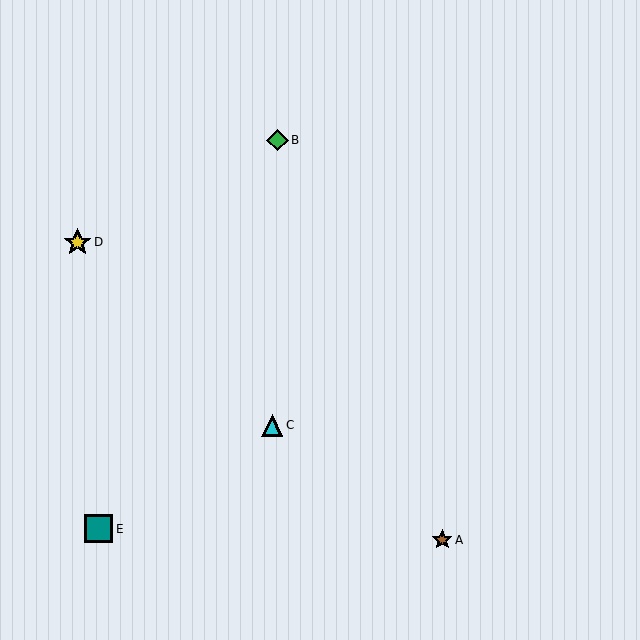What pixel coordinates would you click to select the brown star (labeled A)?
Click at (442, 540) to select the brown star A.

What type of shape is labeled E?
Shape E is a teal square.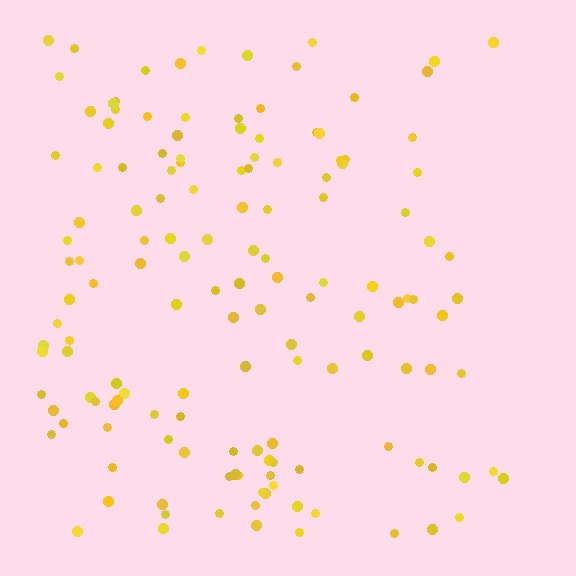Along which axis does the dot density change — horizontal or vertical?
Horizontal.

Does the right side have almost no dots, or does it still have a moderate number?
Still a moderate number, just noticeably fewer than the left.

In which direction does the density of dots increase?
From right to left, with the left side densest.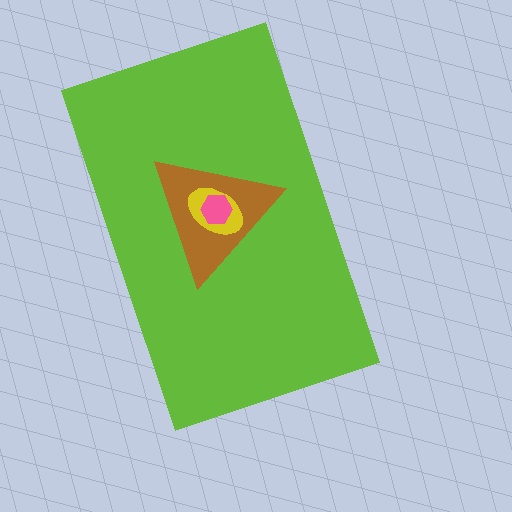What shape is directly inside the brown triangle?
The yellow ellipse.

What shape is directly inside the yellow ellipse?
The pink hexagon.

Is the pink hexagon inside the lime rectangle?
Yes.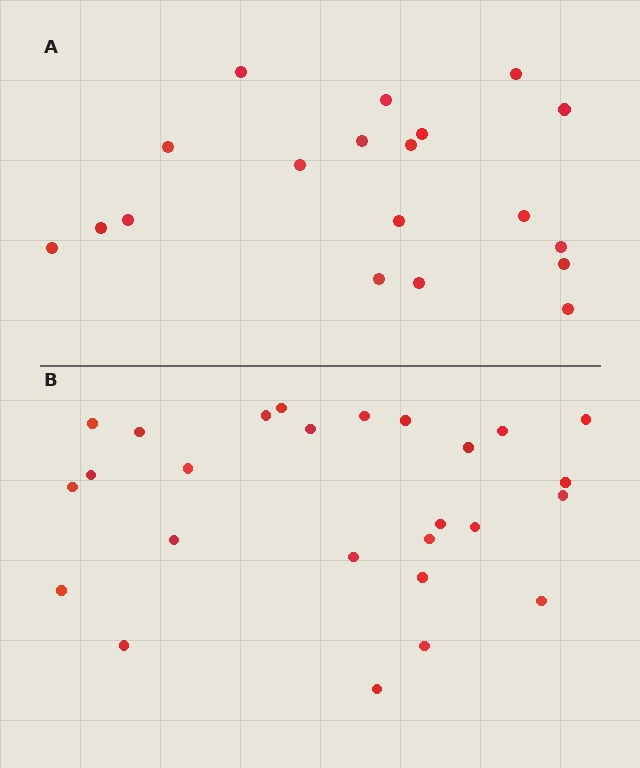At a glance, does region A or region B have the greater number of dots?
Region B (the bottom region) has more dots.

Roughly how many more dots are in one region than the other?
Region B has roughly 8 or so more dots than region A.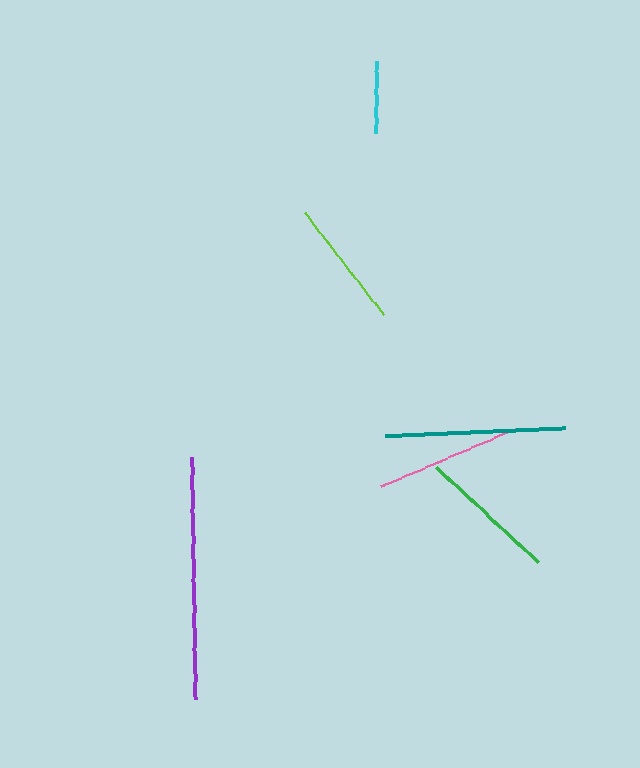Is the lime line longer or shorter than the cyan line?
The lime line is longer than the cyan line.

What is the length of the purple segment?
The purple segment is approximately 242 pixels long.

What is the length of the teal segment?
The teal segment is approximately 180 pixels long.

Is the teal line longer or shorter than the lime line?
The teal line is longer than the lime line.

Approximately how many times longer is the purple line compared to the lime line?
The purple line is approximately 1.9 times the length of the lime line.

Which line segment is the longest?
The purple line is the longest at approximately 242 pixels.